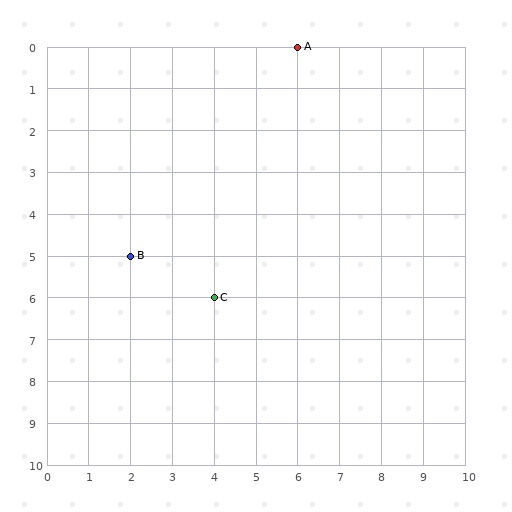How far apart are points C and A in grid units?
Points C and A are 2 columns and 6 rows apart (about 6.3 grid units diagonally).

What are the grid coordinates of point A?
Point A is at grid coordinates (6, 0).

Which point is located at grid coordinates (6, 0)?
Point A is at (6, 0).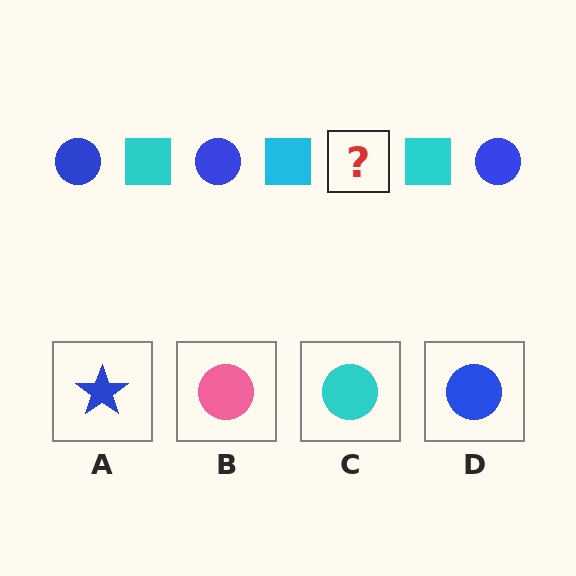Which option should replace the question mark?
Option D.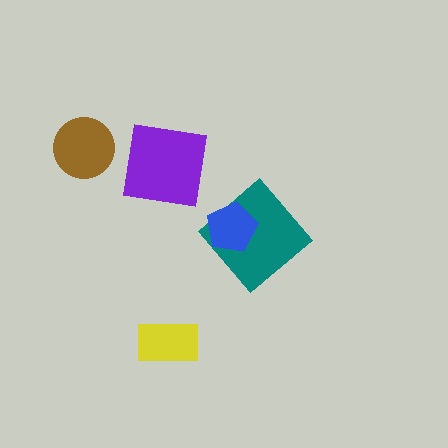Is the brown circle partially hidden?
No, no other shape covers it.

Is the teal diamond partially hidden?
Yes, it is partially covered by another shape.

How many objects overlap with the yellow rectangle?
0 objects overlap with the yellow rectangle.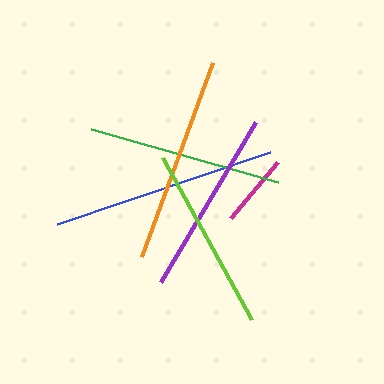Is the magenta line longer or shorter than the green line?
The green line is longer than the magenta line.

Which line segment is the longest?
The blue line is the longest at approximately 225 pixels.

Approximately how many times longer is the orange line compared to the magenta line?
The orange line is approximately 2.8 times the length of the magenta line.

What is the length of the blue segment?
The blue segment is approximately 225 pixels long.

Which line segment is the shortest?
The magenta line is the shortest at approximately 73 pixels.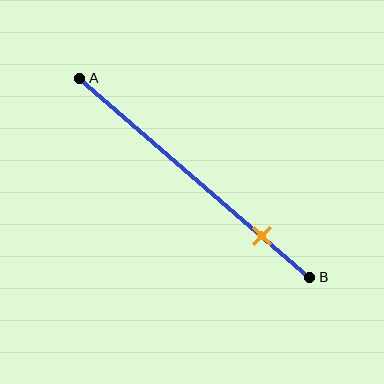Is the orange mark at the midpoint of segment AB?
No, the mark is at about 80% from A, not at the 50% midpoint.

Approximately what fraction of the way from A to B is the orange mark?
The orange mark is approximately 80% of the way from A to B.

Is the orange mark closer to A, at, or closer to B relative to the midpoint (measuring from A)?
The orange mark is closer to point B than the midpoint of segment AB.